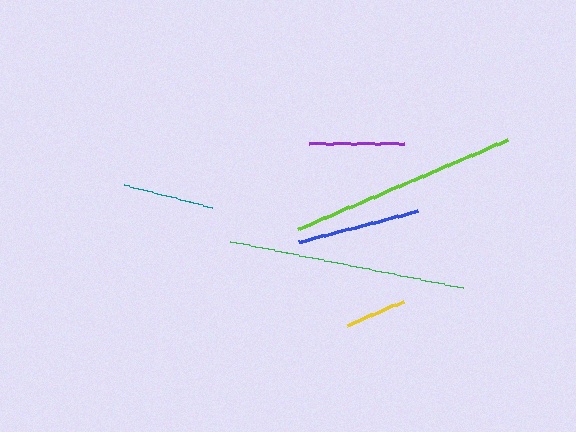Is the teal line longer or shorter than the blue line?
The blue line is longer than the teal line.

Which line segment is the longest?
The green line is the longest at approximately 238 pixels.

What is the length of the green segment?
The green segment is approximately 238 pixels long.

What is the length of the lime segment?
The lime segment is approximately 228 pixels long.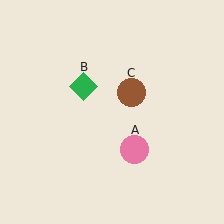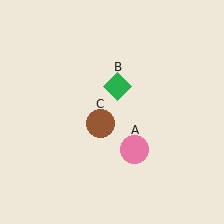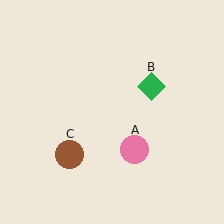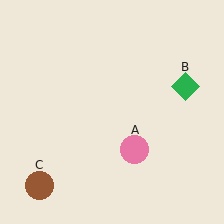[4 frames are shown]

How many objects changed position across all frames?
2 objects changed position: green diamond (object B), brown circle (object C).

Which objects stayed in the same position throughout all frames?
Pink circle (object A) remained stationary.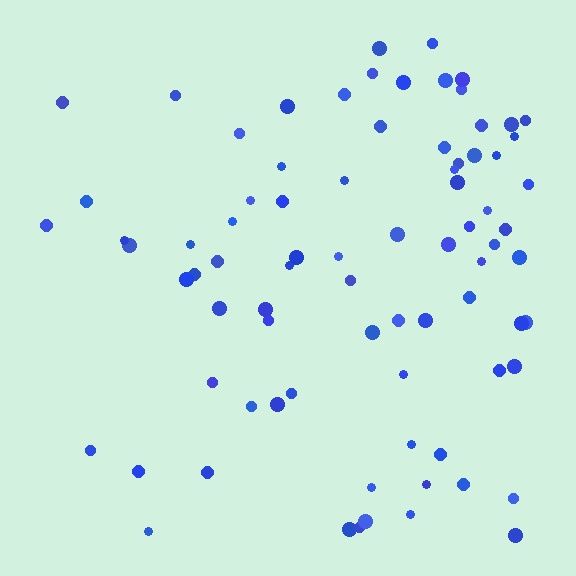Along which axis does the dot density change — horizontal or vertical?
Horizontal.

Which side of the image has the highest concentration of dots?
The right.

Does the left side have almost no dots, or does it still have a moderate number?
Still a moderate number, just noticeably fewer than the right.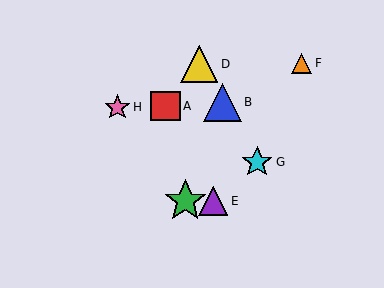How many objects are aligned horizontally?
2 objects (C, E) are aligned horizontally.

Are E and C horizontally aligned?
Yes, both are at y≈201.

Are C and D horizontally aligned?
No, C is at y≈201 and D is at y≈64.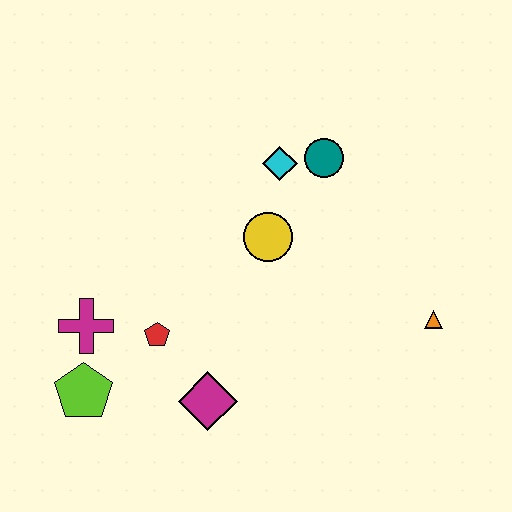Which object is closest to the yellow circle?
The cyan diamond is closest to the yellow circle.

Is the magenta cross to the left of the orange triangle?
Yes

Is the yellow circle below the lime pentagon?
No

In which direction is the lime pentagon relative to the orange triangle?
The lime pentagon is to the left of the orange triangle.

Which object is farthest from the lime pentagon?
The orange triangle is farthest from the lime pentagon.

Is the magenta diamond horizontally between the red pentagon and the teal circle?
Yes